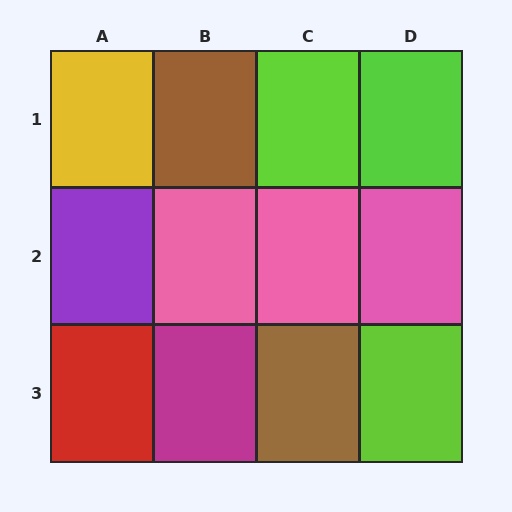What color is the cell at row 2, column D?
Pink.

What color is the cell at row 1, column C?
Lime.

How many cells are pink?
3 cells are pink.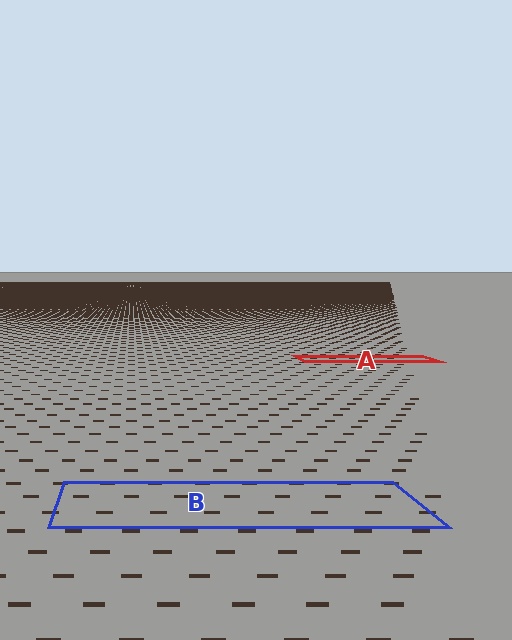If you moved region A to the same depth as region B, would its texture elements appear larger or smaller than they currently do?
They would appear larger. At a closer depth, the same texture elements are projected at a bigger on-screen size.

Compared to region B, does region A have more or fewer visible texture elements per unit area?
Region A has more texture elements per unit area — they are packed more densely because it is farther away.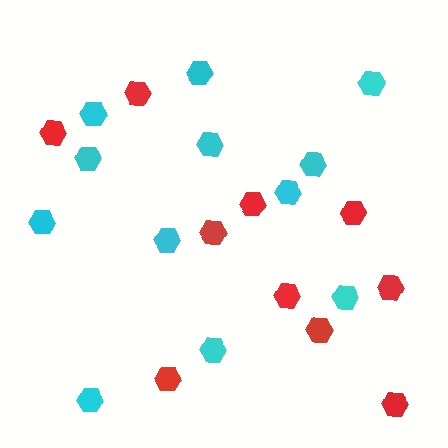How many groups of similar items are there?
There are 2 groups: one group of cyan hexagons (12) and one group of red hexagons (10).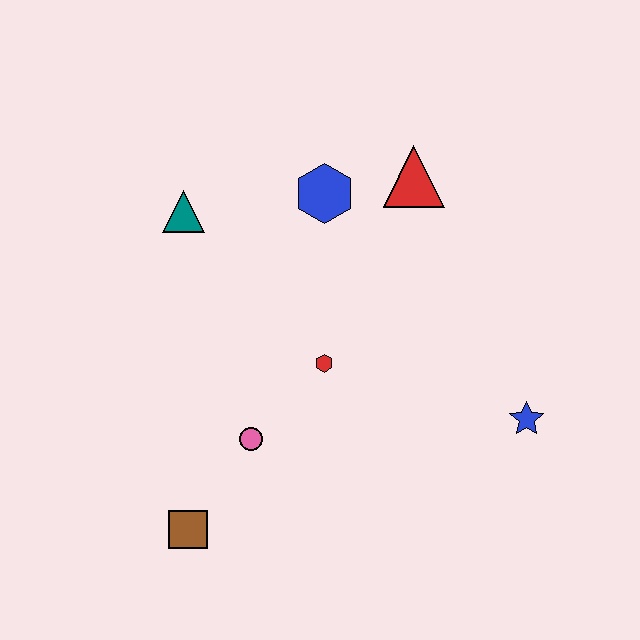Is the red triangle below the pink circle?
No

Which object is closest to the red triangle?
The blue hexagon is closest to the red triangle.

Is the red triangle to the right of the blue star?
No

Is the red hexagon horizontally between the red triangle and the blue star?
No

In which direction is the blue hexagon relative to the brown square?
The blue hexagon is above the brown square.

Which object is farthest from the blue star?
The teal triangle is farthest from the blue star.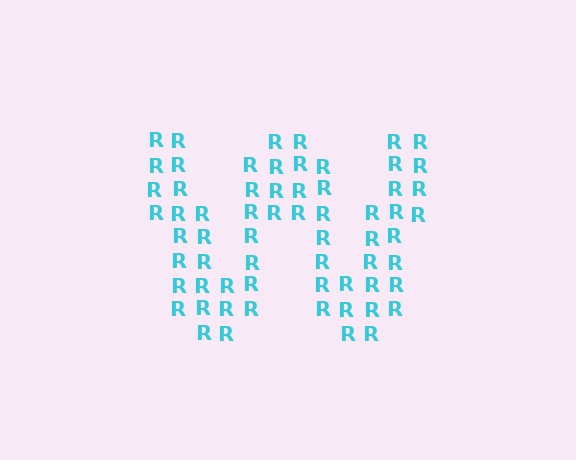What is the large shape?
The large shape is the letter W.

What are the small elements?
The small elements are letter R's.